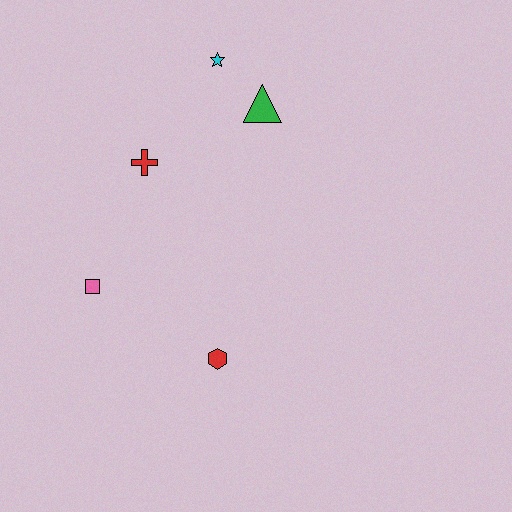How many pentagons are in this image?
There are no pentagons.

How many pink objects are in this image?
There is 1 pink object.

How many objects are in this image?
There are 5 objects.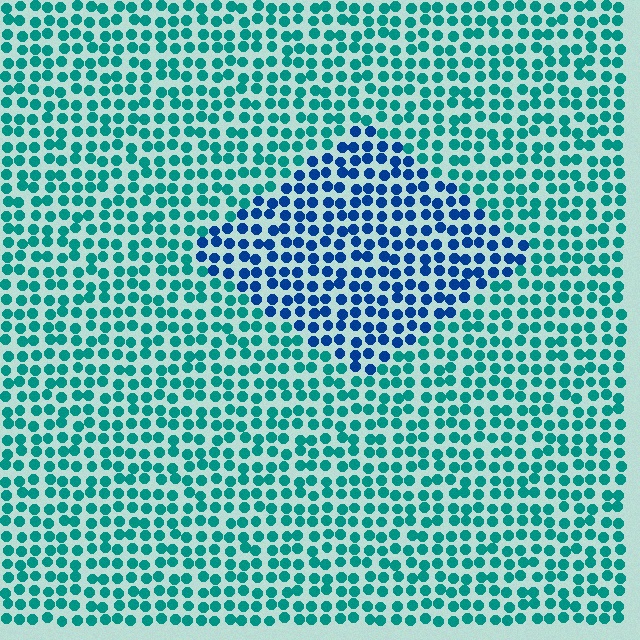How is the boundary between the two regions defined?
The boundary is defined purely by a slight shift in hue (about 42 degrees). Spacing, size, and orientation are identical on both sides.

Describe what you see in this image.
The image is filled with small teal elements in a uniform arrangement. A diamond-shaped region is visible where the elements are tinted to a slightly different hue, forming a subtle color boundary.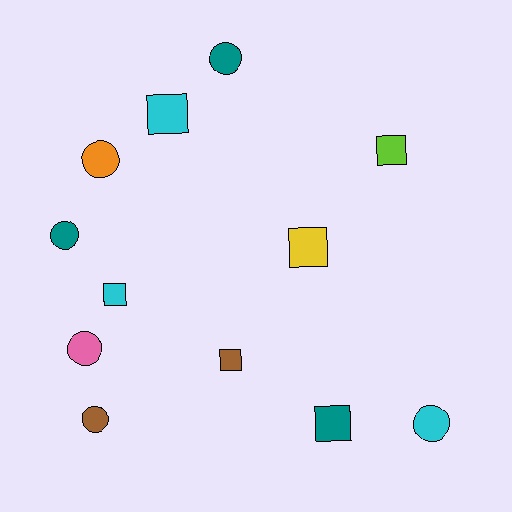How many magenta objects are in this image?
There are no magenta objects.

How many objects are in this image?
There are 12 objects.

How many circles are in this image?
There are 6 circles.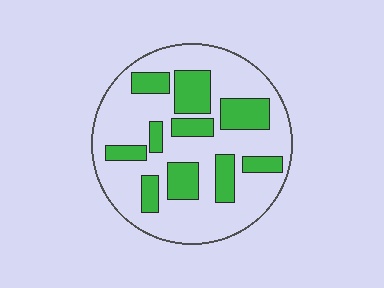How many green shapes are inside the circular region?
10.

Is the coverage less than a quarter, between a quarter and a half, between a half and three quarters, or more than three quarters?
Between a quarter and a half.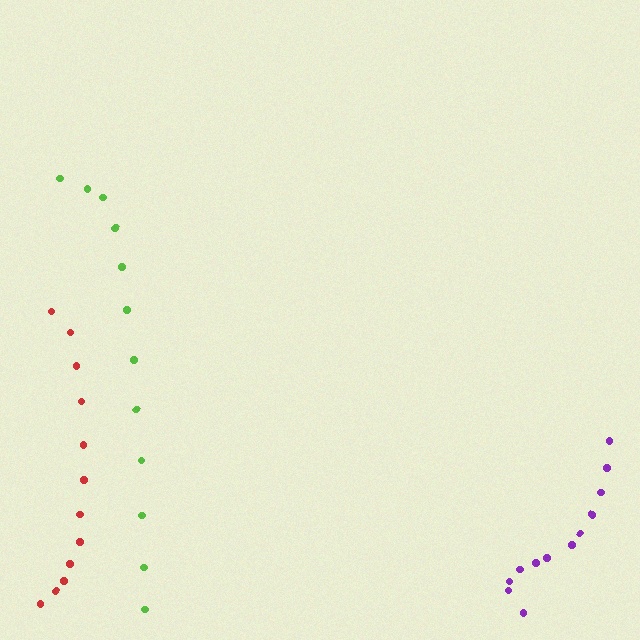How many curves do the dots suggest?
There are 3 distinct paths.